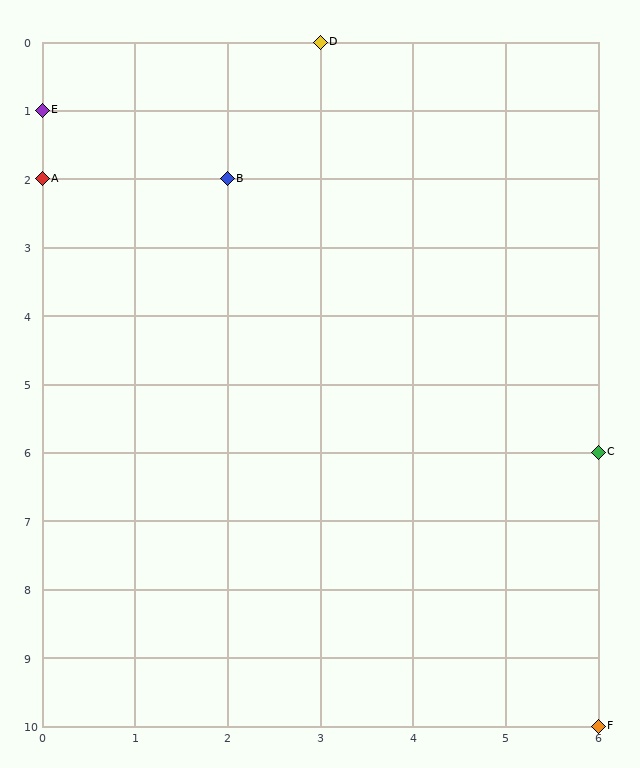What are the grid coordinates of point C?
Point C is at grid coordinates (6, 6).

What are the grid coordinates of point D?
Point D is at grid coordinates (3, 0).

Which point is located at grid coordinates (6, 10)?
Point F is at (6, 10).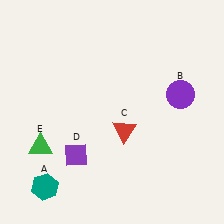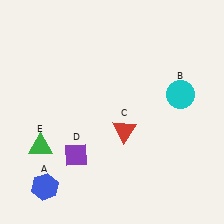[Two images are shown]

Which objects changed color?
A changed from teal to blue. B changed from purple to cyan.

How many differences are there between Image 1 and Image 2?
There are 2 differences between the two images.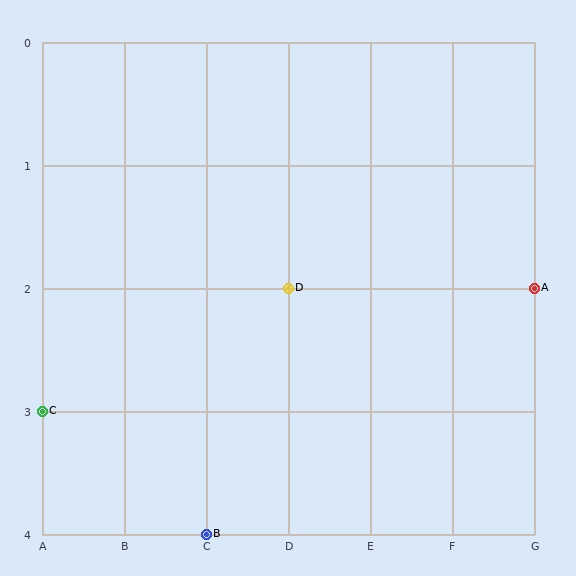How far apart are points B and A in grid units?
Points B and A are 4 columns and 2 rows apart (about 4.5 grid units diagonally).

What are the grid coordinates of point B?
Point B is at grid coordinates (C, 4).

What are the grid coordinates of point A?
Point A is at grid coordinates (G, 2).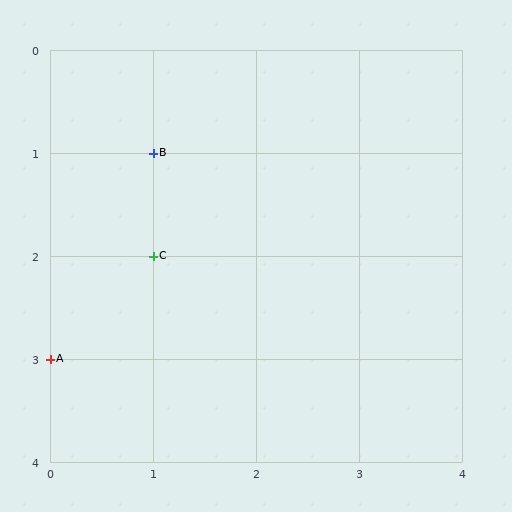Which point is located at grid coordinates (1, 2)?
Point C is at (1, 2).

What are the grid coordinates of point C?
Point C is at grid coordinates (1, 2).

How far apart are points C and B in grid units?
Points C and B are 1 row apart.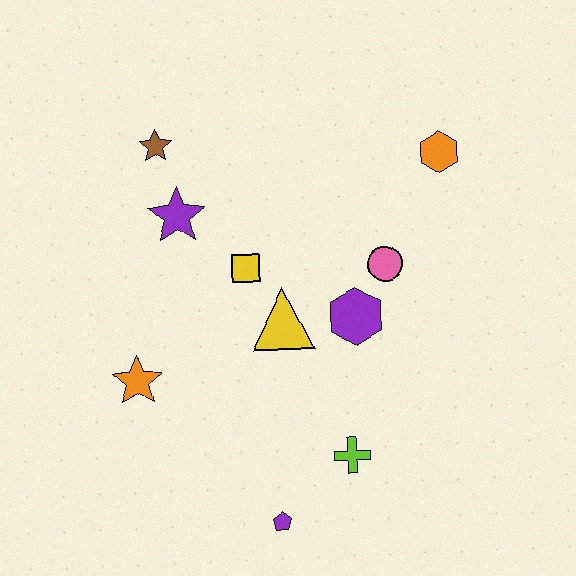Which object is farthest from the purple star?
The purple pentagon is farthest from the purple star.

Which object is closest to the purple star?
The brown star is closest to the purple star.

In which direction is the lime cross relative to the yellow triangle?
The lime cross is below the yellow triangle.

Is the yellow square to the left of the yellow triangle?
Yes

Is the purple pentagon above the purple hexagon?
No